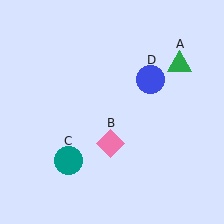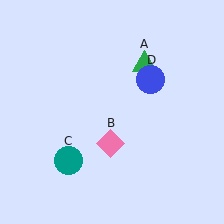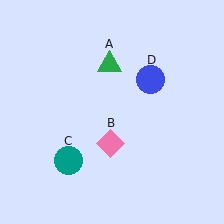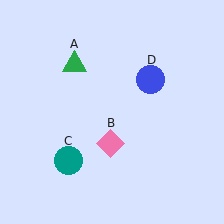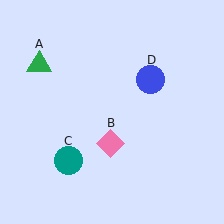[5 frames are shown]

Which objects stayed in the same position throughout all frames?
Pink diamond (object B) and teal circle (object C) and blue circle (object D) remained stationary.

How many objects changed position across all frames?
1 object changed position: green triangle (object A).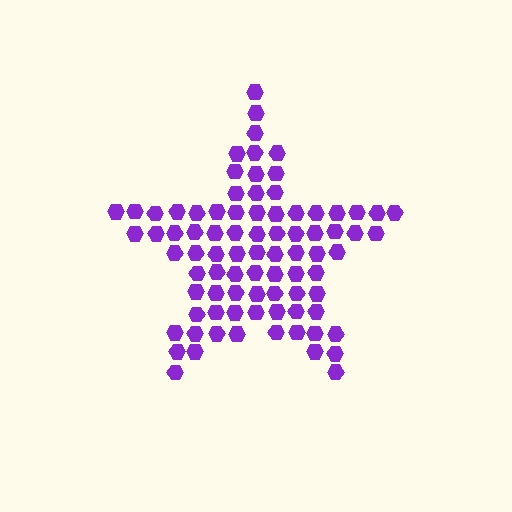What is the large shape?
The large shape is a star.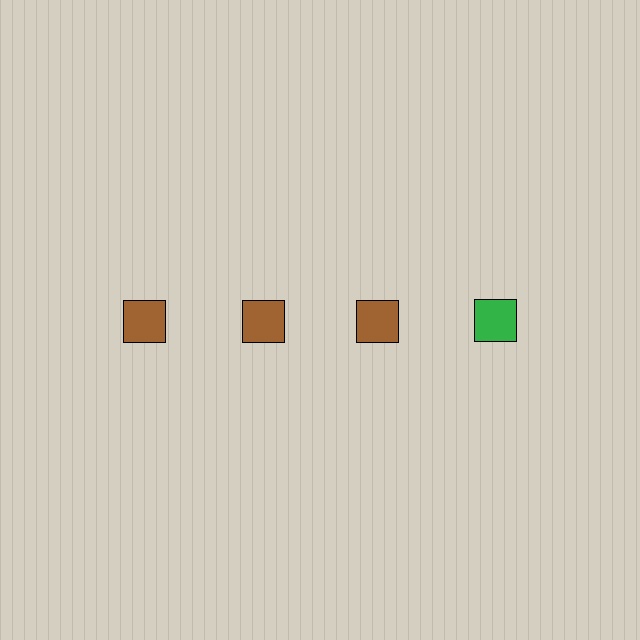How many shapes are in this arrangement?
There are 4 shapes arranged in a grid pattern.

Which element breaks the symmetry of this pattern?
The green square in the top row, second from right column breaks the symmetry. All other shapes are brown squares.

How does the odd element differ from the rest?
It has a different color: green instead of brown.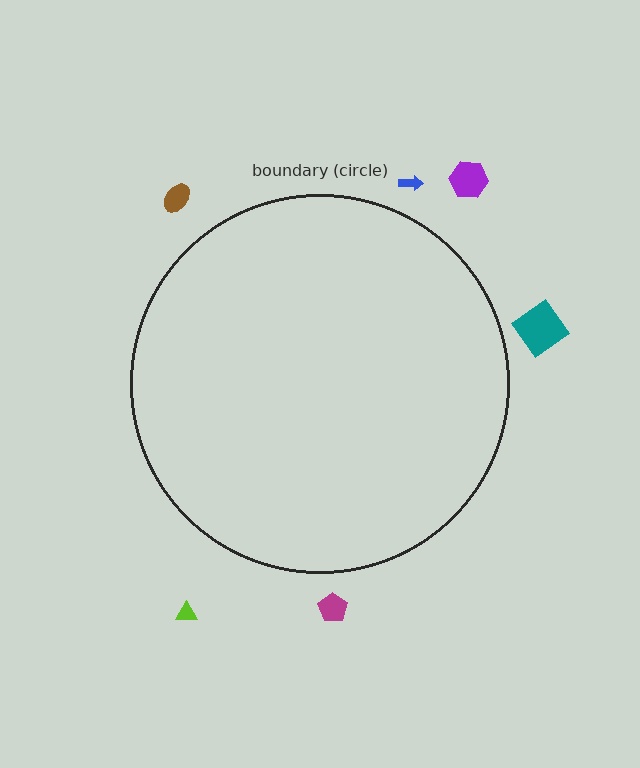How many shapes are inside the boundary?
0 inside, 6 outside.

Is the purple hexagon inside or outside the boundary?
Outside.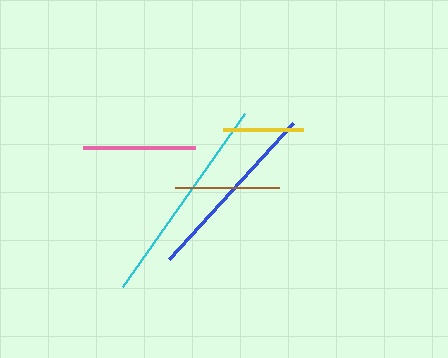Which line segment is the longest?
The cyan line is the longest at approximately 211 pixels.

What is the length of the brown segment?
The brown segment is approximately 104 pixels long.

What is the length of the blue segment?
The blue segment is approximately 184 pixels long.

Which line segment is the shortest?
The yellow line is the shortest at approximately 79 pixels.